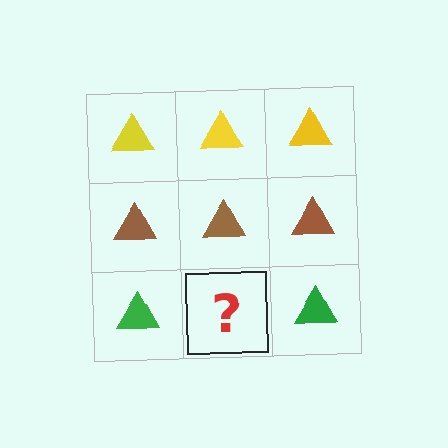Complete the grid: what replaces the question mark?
The question mark should be replaced with a green triangle.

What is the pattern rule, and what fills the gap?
The rule is that each row has a consistent color. The gap should be filled with a green triangle.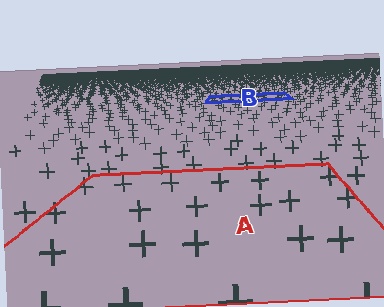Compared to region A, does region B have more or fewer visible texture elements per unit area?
Region B has more texture elements per unit area — they are packed more densely because it is farther away.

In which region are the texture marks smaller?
The texture marks are smaller in region B, because it is farther away.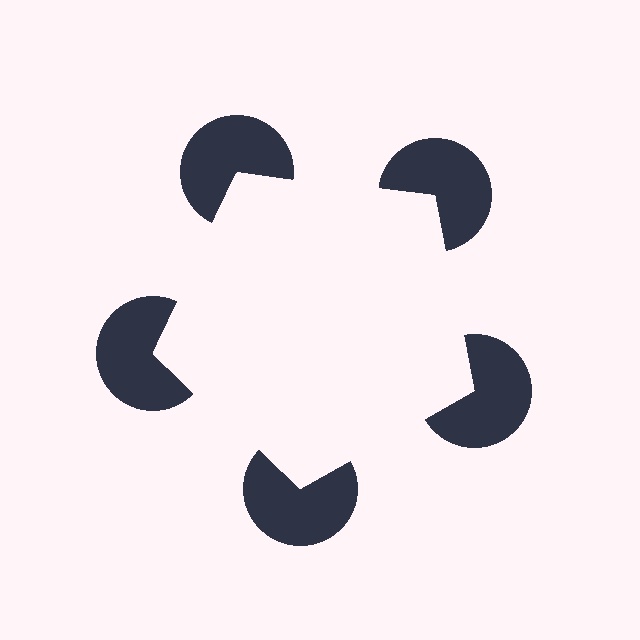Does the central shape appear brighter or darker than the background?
It typically appears slightly brighter than the background, even though no actual brightness change is drawn.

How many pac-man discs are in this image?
There are 5 — one at each vertex of the illusory pentagon.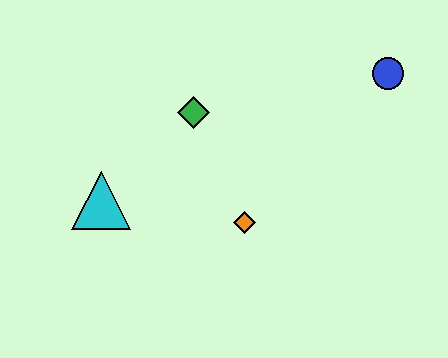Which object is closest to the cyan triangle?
The green diamond is closest to the cyan triangle.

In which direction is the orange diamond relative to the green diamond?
The orange diamond is below the green diamond.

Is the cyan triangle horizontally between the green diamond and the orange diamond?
No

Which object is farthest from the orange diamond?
The blue circle is farthest from the orange diamond.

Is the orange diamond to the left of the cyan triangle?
No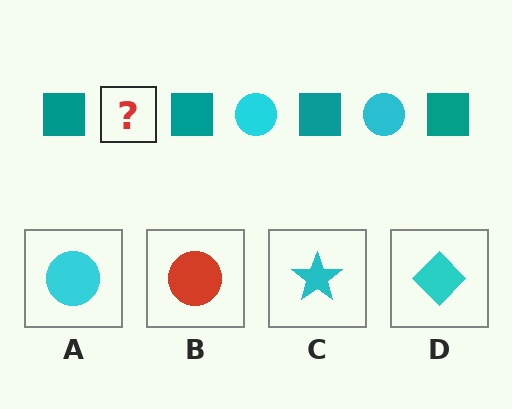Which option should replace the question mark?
Option A.